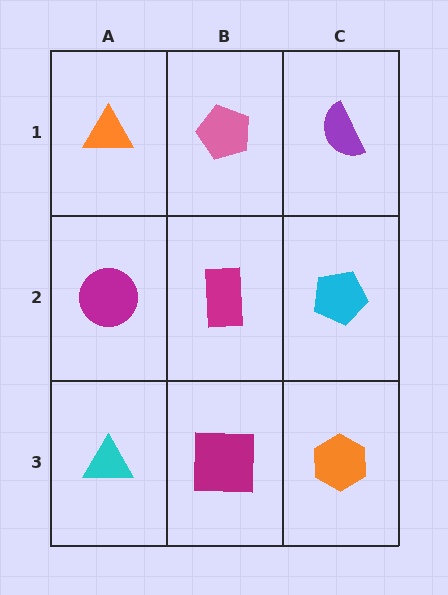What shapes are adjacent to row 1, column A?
A magenta circle (row 2, column A), a pink pentagon (row 1, column B).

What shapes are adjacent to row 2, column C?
A purple semicircle (row 1, column C), an orange hexagon (row 3, column C), a magenta rectangle (row 2, column B).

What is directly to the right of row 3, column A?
A magenta square.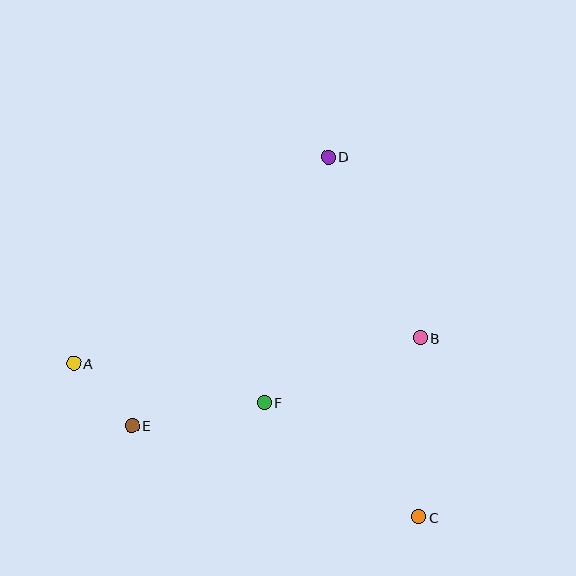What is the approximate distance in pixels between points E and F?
The distance between E and F is approximately 134 pixels.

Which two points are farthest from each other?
Points A and C are farthest from each other.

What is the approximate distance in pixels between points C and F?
The distance between C and F is approximately 193 pixels.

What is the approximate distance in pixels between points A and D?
The distance between A and D is approximately 327 pixels.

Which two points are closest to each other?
Points A and E are closest to each other.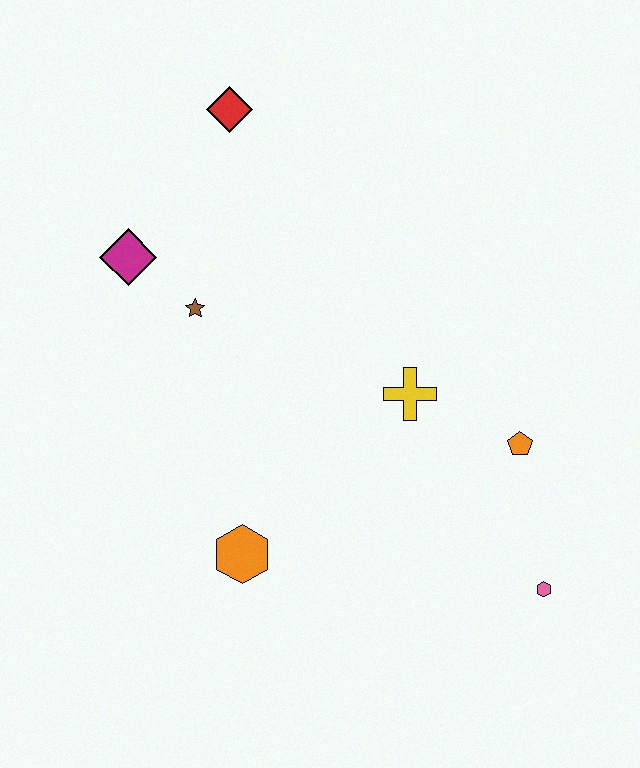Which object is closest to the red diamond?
The magenta diamond is closest to the red diamond.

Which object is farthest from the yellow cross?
The red diamond is farthest from the yellow cross.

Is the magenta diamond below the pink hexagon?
No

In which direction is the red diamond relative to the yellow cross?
The red diamond is above the yellow cross.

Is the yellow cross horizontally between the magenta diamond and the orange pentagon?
Yes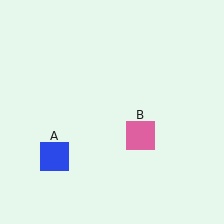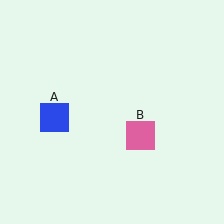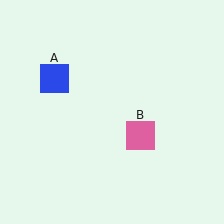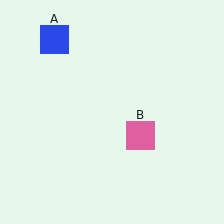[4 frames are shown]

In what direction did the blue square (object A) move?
The blue square (object A) moved up.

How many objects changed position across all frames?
1 object changed position: blue square (object A).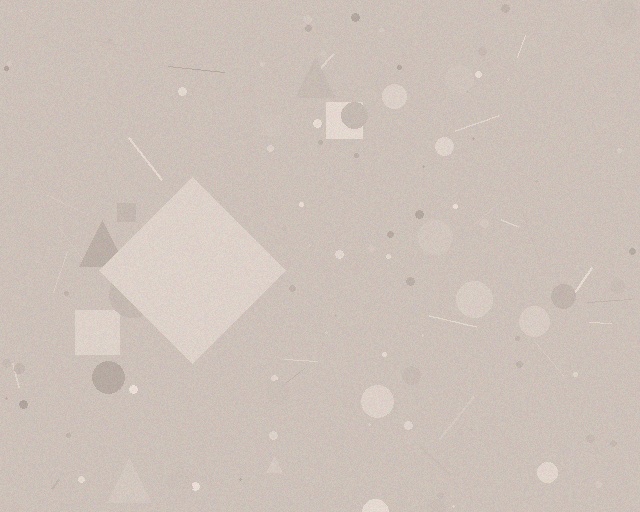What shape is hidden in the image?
A diamond is hidden in the image.